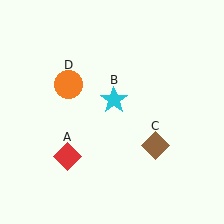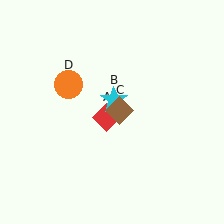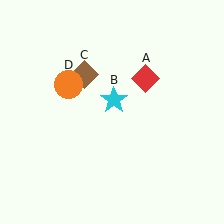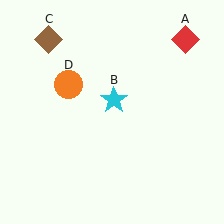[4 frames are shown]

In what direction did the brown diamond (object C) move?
The brown diamond (object C) moved up and to the left.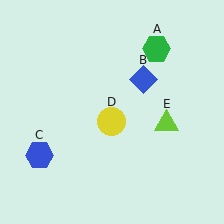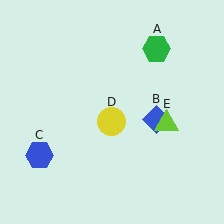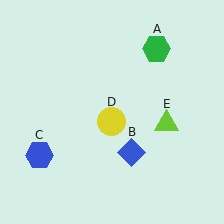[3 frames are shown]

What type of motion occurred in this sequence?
The blue diamond (object B) rotated clockwise around the center of the scene.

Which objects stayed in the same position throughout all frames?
Green hexagon (object A) and blue hexagon (object C) and yellow circle (object D) and lime triangle (object E) remained stationary.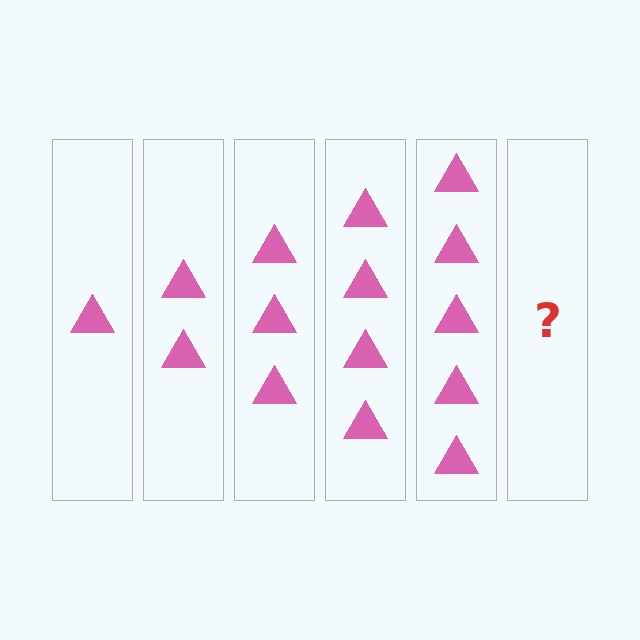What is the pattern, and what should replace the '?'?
The pattern is that each step adds one more triangle. The '?' should be 6 triangles.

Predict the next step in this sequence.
The next step is 6 triangles.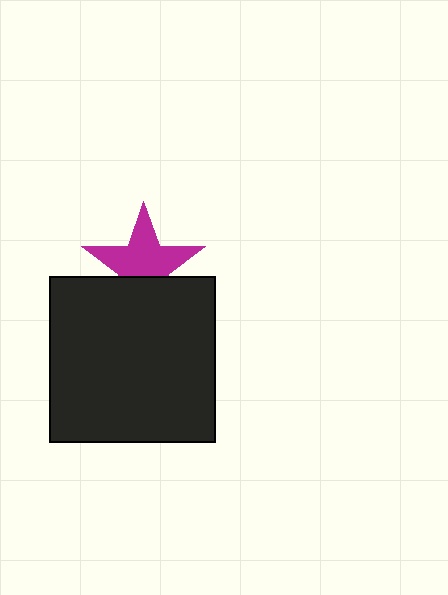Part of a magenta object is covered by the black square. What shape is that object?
It is a star.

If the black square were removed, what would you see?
You would see the complete magenta star.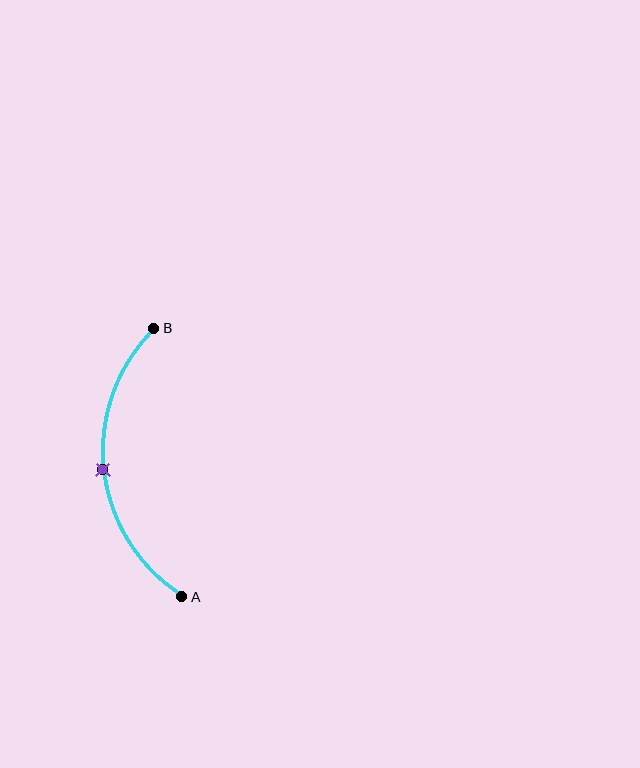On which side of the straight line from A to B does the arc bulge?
The arc bulges to the left of the straight line connecting A and B.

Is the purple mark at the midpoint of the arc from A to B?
Yes. The purple mark lies on the arc at equal arc-length from both A and B — it is the arc midpoint.